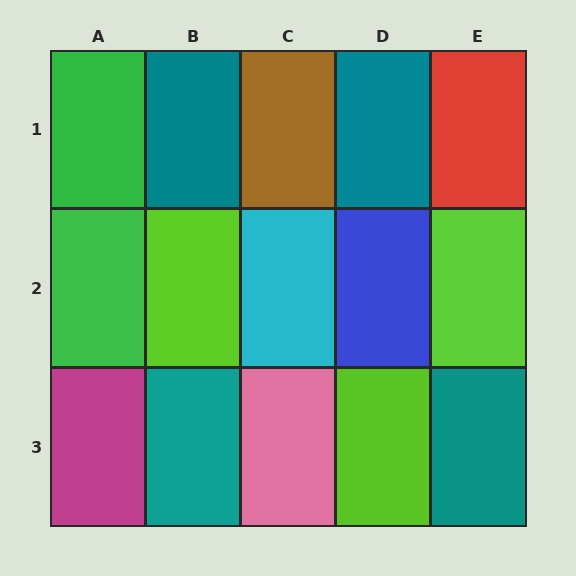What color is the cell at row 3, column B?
Teal.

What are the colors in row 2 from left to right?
Green, lime, cyan, blue, lime.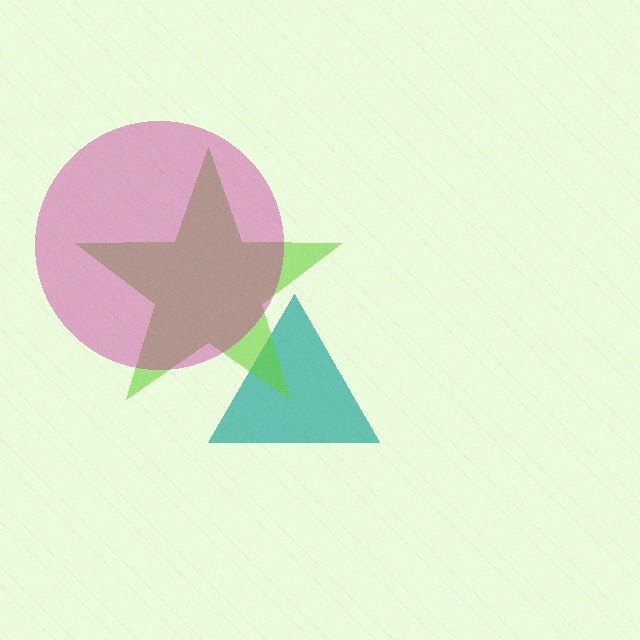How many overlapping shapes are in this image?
There are 3 overlapping shapes in the image.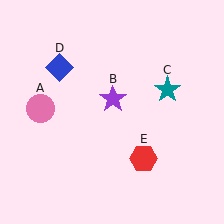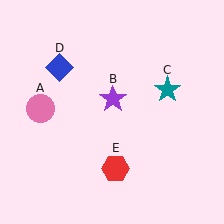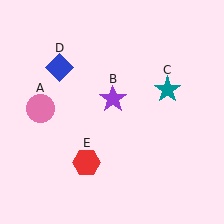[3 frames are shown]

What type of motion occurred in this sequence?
The red hexagon (object E) rotated clockwise around the center of the scene.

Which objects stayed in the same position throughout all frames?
Pink circle (object A) and purple star (object B) and teal star (object C) and blue diamond (object D) remained stationary.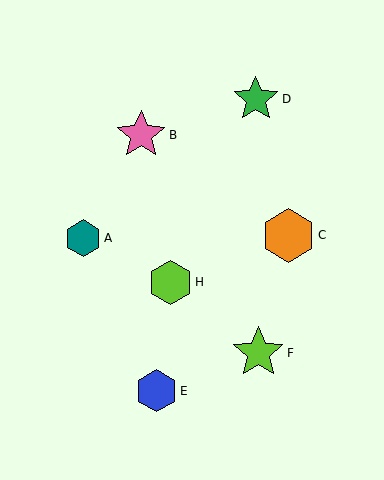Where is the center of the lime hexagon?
The center of the lime hexagon is at (171, 282).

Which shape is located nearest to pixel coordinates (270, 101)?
The green star (labeled D) at (256, 99) is nearest to that location.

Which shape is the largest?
The orange hexagon (labeled C) is the largest.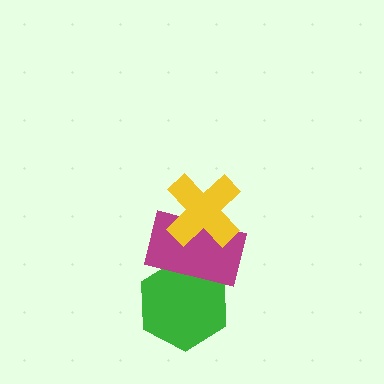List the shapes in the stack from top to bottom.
From top to bottom: the yellow cross, the magenta rectangle, the green hexagon.